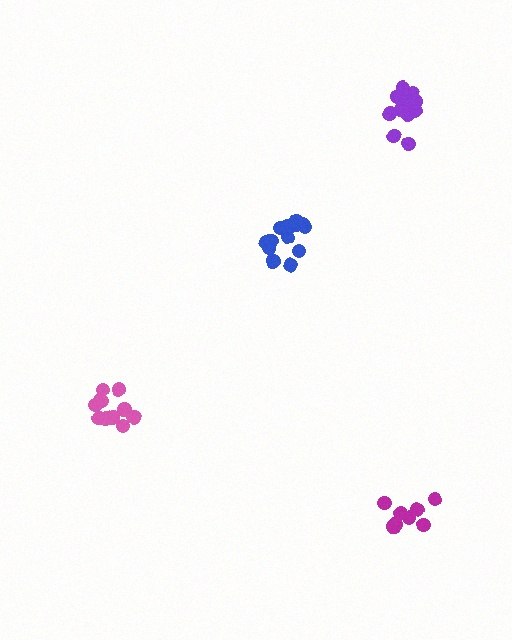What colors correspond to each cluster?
The clusters are colored: blue, pink, purple, magenta.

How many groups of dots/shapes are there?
There are 4 groups.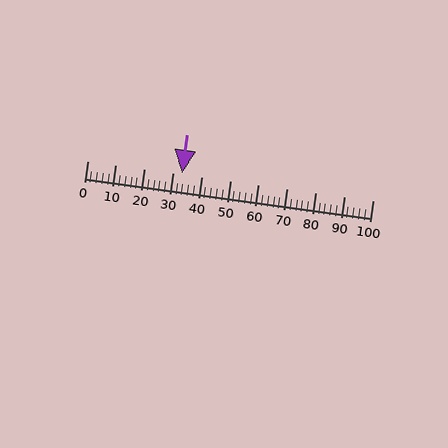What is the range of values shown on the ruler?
The ruler shows values from 0 to 100.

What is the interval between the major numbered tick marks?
The major tick marks are spaced 10 units apart.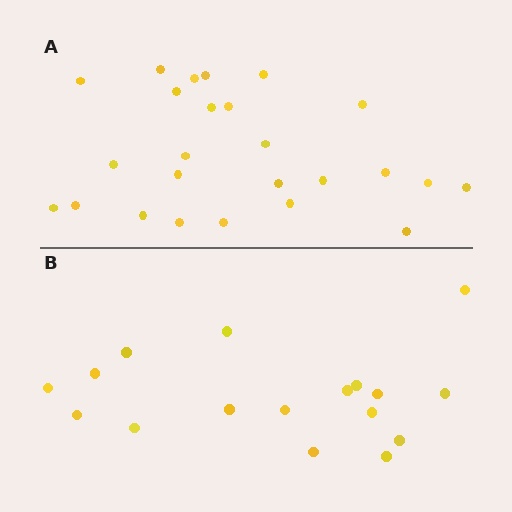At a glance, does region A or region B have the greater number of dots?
Region A (the top region) has more dots.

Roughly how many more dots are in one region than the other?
Region A has roughly 8 or so more dots than region B.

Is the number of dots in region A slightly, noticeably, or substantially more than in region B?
Region A has substantially more. The ratio is roughly 1.5 to 1.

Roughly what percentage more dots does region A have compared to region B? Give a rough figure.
About 45% more.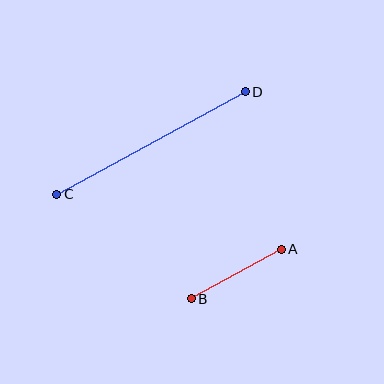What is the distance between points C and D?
The distance is approximately 215 pixels.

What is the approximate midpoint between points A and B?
The midpoint is at approximately (236, 274) pixels.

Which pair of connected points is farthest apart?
Points C and D are farthest apart.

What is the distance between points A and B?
The distance is approximately 103 pixels.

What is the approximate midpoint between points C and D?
The midpoint is at approximately (151, 143) pixels.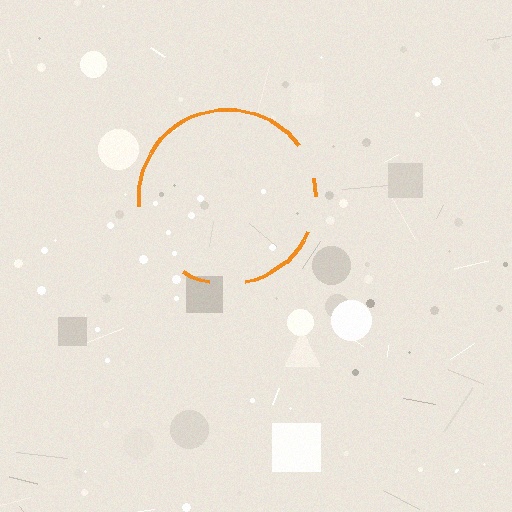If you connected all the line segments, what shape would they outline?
They would outline a circle.